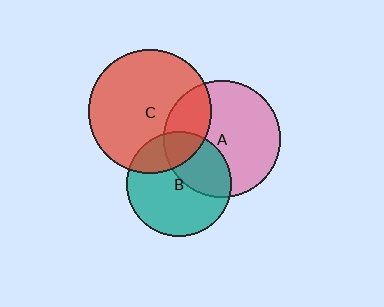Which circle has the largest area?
Circle C (red).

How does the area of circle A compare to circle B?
Approximately 1.2 times.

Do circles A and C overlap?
Yes.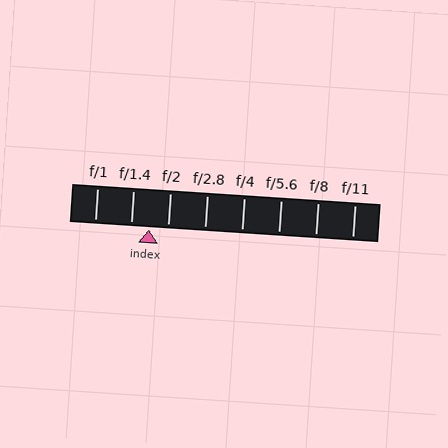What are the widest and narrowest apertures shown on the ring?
The widest aperture shown is f/1 and the narrowest is f/11.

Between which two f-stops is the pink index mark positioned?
The index mark is between f/1.4 and f/2.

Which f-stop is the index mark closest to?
The index mark is closest to f/1.4.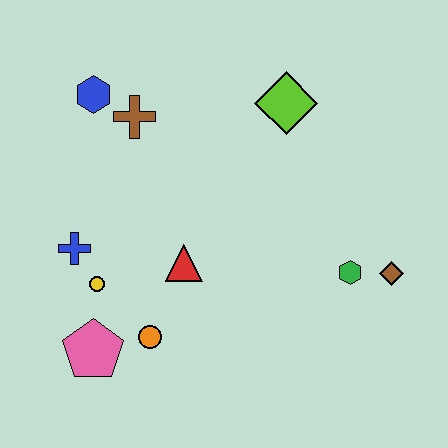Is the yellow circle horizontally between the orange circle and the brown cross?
No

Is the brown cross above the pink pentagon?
Yes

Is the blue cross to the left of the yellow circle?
Yes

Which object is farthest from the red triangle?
The brown diamond is farthest from the red triangle.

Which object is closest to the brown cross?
The blue hexagon is closest to the brown cross.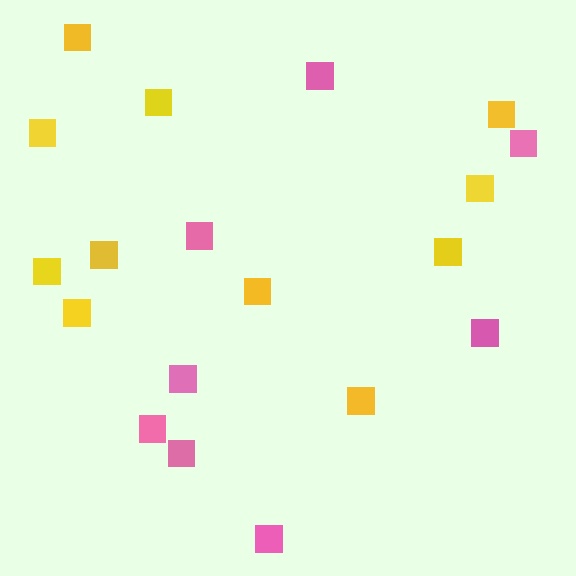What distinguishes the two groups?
There are 2 groups: one group of yellow squares (11) and one group of pink squares (8).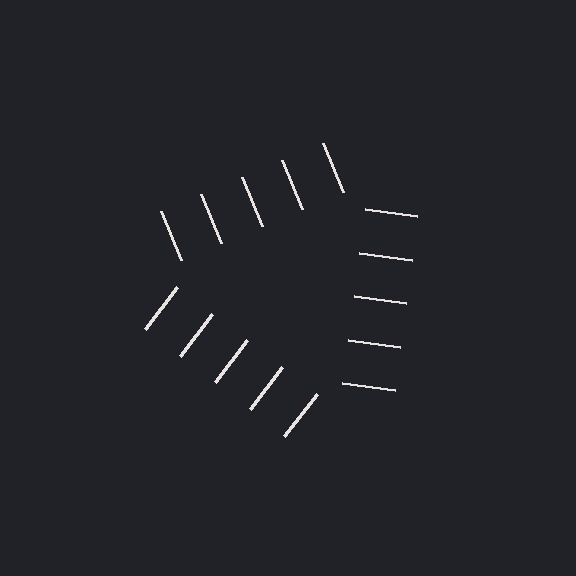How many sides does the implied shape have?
3 sides — the line-ends trace a triangle.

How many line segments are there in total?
15 — 5 along each of the 3 edges.